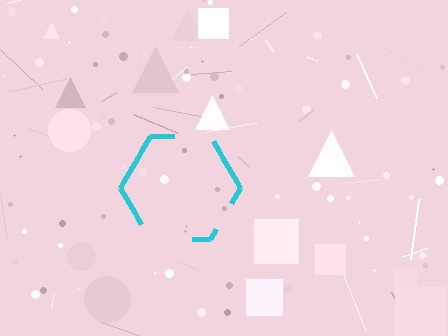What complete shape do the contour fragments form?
The contour fragments form a hexagon.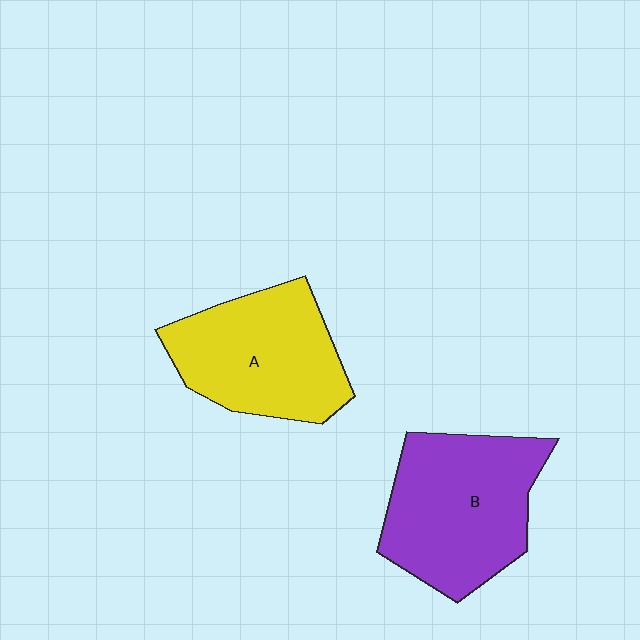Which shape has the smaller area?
Shape A (yellow).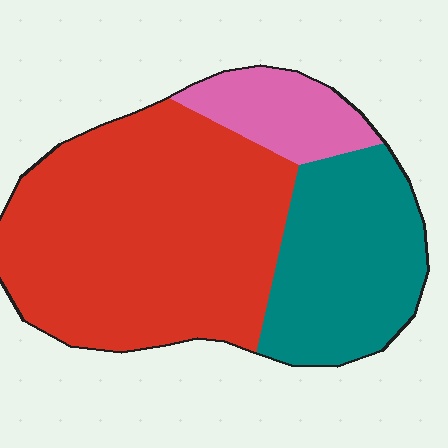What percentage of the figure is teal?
Teal takes up about one quarter (1/4) of the figure.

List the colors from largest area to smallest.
From largest to smallest: red, teal, pink.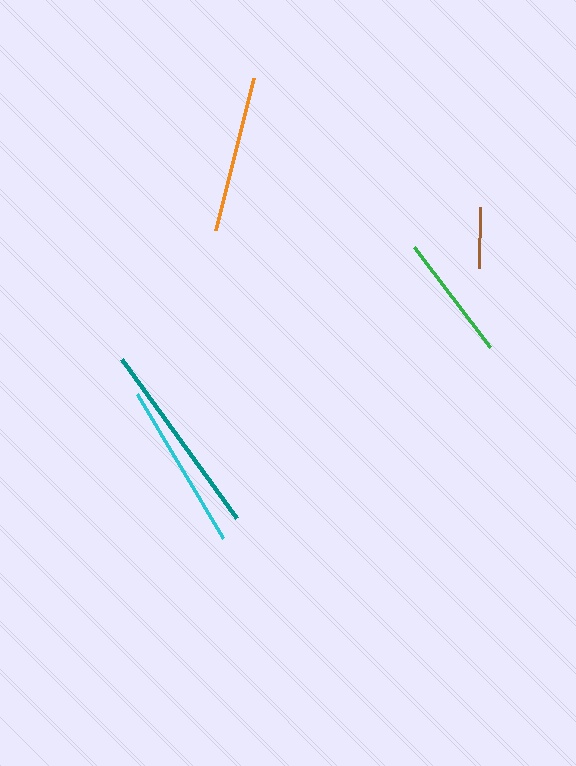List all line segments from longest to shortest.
From longest to shortest: teal, cyan, orange, green, brown.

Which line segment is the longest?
The teal line is the longest at approximately 196 pixels.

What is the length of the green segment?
The green segment is approximately 125 pixels long.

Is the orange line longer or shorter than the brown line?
The orange line is longer than the brown line.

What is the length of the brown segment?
The brown segment is approximately 61 pixels long.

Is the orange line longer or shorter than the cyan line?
The cyan line is longer than the orange line.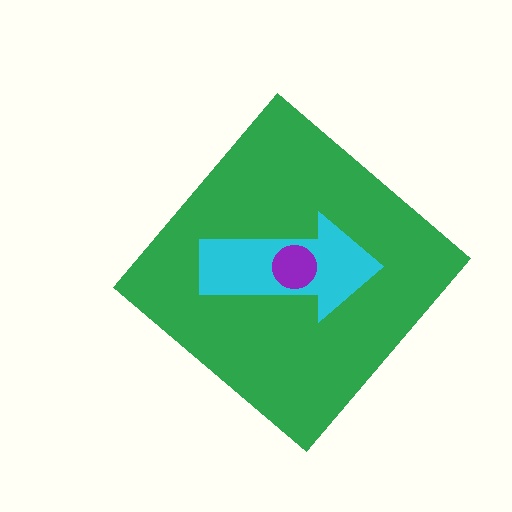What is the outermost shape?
The green diamond.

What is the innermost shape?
The purple circle.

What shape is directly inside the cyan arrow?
The purple circle.